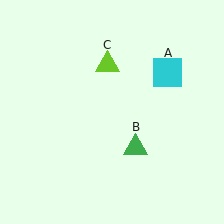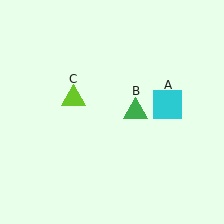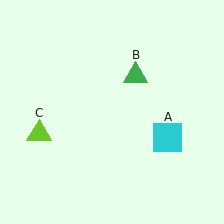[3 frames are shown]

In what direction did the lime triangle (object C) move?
The lime triangle (object C) moved down and to the left.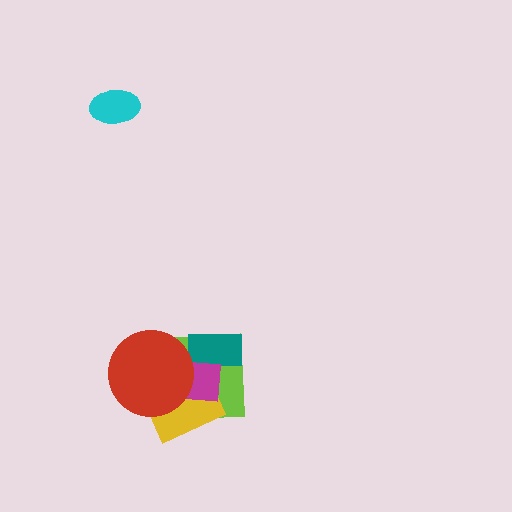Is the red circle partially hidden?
No, no other shape covers it.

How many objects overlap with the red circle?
3 objects overlap with the red circle.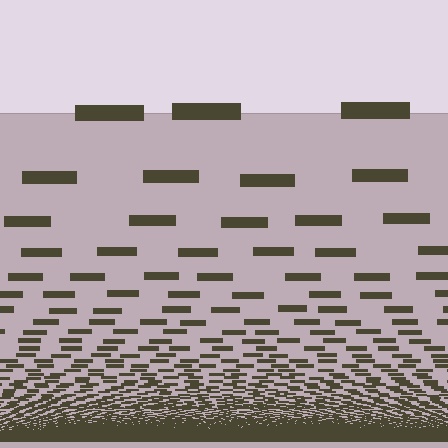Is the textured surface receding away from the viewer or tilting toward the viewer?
The surface appears to tilt toward the viewer. Texture elements get larger and sparser toward the top.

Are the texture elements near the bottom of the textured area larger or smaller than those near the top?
Smaller. The gradient is inverted — elements near the bottom are smaller and denser.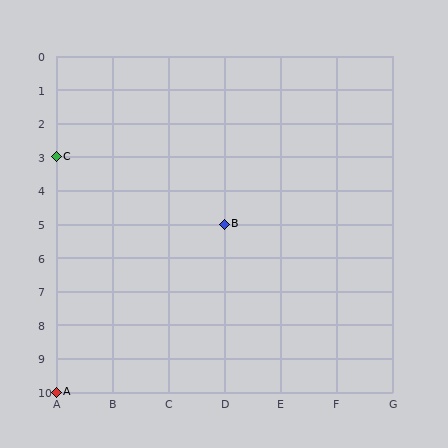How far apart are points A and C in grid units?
Points A and C are 7 rows apart.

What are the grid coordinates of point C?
Point C is at grid coordinates (A, 3).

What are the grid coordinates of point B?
Point B is at grid coordinates (D, 5).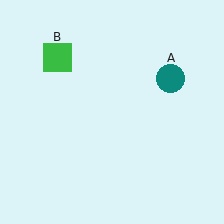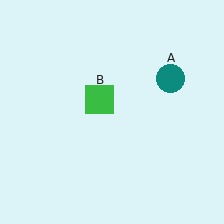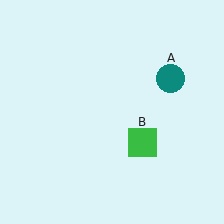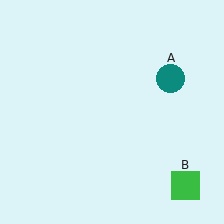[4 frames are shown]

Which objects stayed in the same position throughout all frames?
Teal circle (object A) remained stationary.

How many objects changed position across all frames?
1 object changed position: green square (object B).